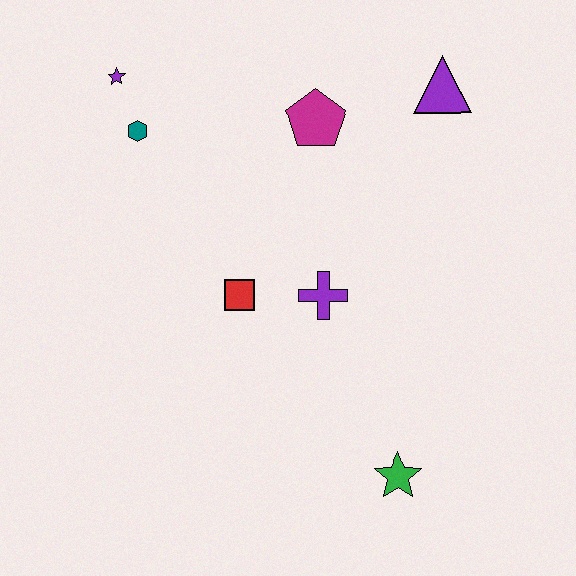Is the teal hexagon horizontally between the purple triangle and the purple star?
Yes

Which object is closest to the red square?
The purple cross is closest to the red square.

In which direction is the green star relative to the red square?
The green star is below the red square.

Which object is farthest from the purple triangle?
The green star is farthest from the purple triangle.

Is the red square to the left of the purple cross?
Yes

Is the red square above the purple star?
No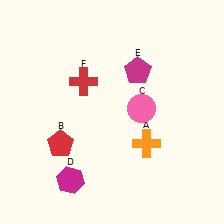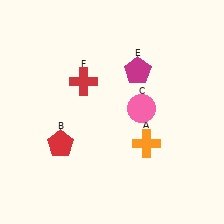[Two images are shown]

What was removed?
The magenta hexagon (D) was removed in Image 2.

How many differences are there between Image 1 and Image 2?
There is 1 difference between the two images.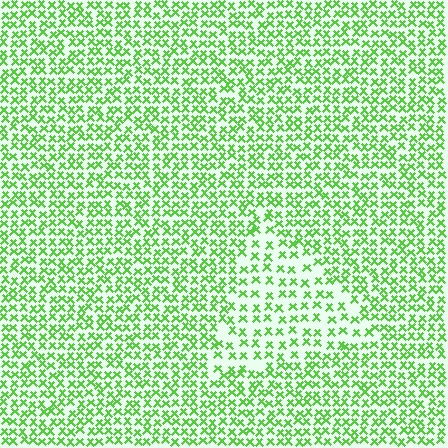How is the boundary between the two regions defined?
The boundary is defined by a change in element density (approximately 1.7x ratio). All elements are the same color, size, and shape.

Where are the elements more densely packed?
The elements are more densely packed outside the triangle boundary.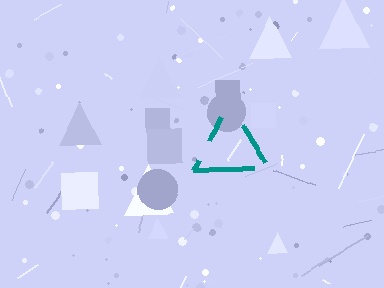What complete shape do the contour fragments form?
The contour fragments form a triangle.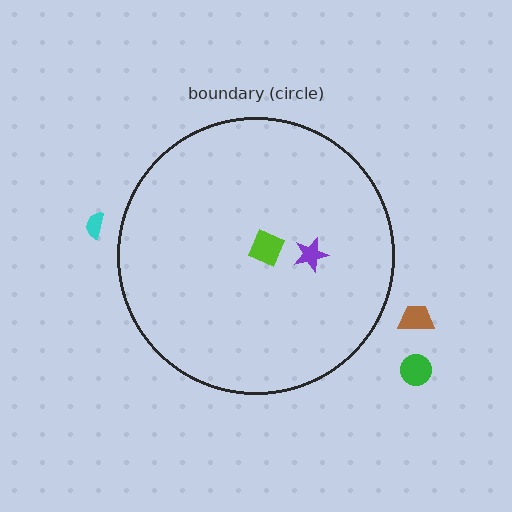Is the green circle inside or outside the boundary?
Outside.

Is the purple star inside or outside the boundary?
Inside.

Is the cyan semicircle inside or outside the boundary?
Outside.